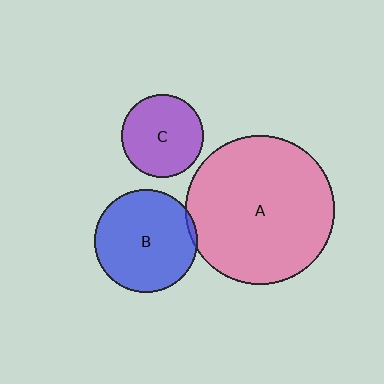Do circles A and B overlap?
Yes.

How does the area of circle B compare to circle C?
Approximately 1.5 times.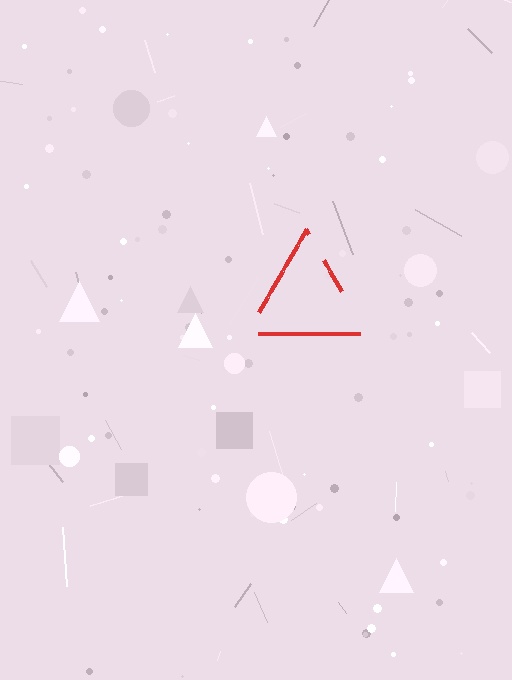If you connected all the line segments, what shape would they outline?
They would outline a triangle.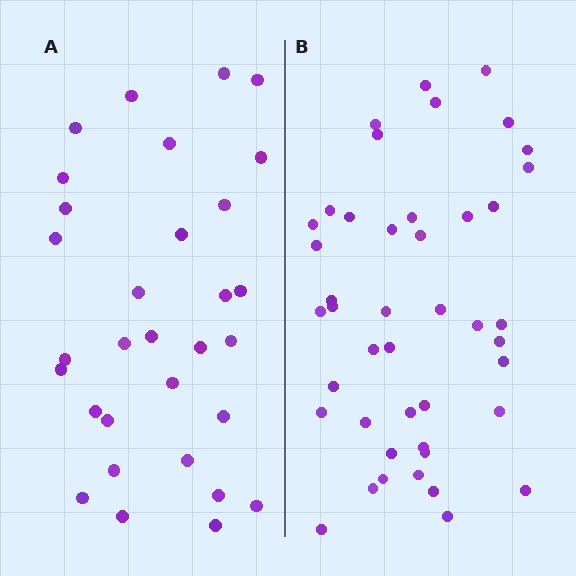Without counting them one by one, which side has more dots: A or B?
Region B (the right region) has more dots.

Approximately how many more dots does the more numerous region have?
Region B has approximately 15 more dots than region A.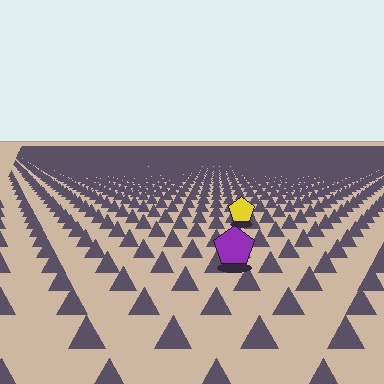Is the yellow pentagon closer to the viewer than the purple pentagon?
No. The purple pentagon is closer — you can tell from the texture gradient: the ground texture is coarser near it.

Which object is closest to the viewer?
The purple pentagon is closest. The texture marks near it are larger and more spread out.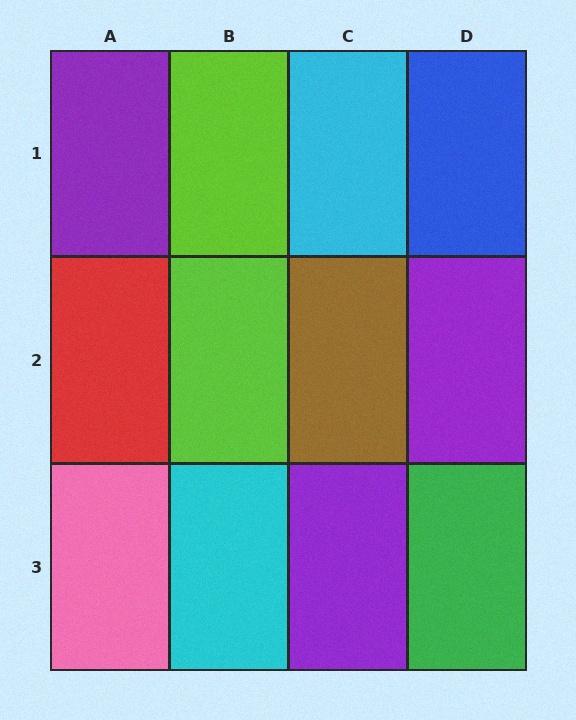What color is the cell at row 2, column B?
Lime.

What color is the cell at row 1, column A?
Purple.